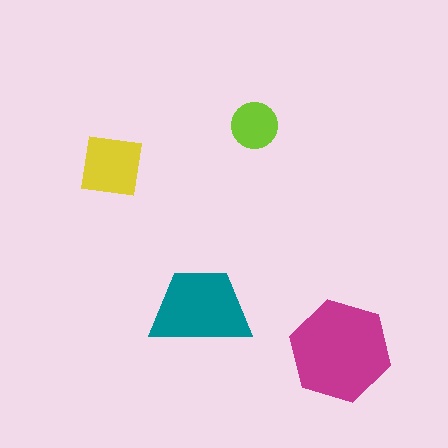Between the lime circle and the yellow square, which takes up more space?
The yellow square.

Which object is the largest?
The magenta hexagon.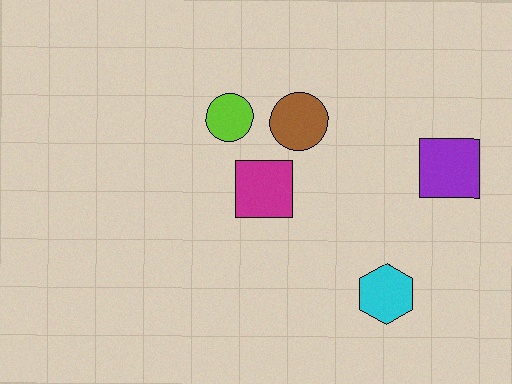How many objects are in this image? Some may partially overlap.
There are 5 objects.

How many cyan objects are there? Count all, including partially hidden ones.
There is 1 cyan object.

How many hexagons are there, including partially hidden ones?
There is 1 hexagon.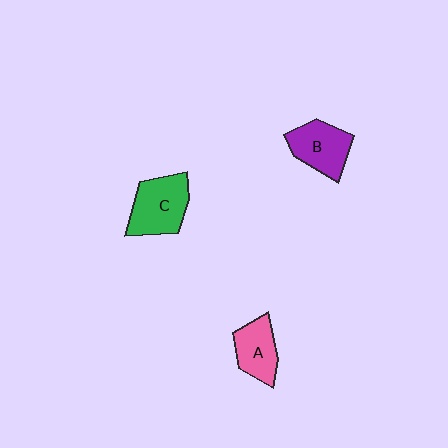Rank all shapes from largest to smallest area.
From largest to smallest: C (green), B (purple), A (pink).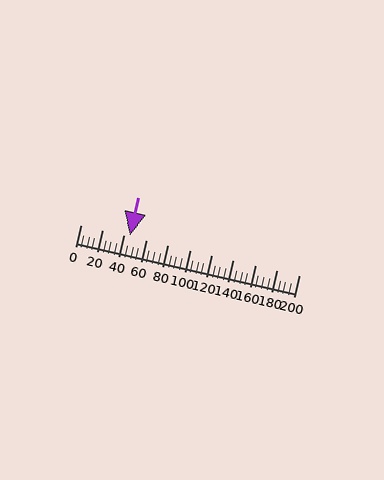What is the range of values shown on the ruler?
The ruler shows values from 0 to 200.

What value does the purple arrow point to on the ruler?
The purple arrow points to approximately 45.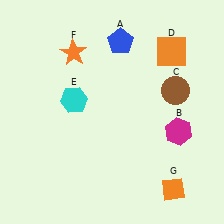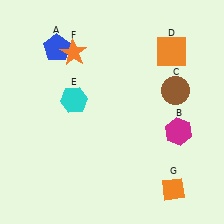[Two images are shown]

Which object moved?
The blue pentagon (A) moved left.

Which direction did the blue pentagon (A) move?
The blue pentagon (A) moved left.